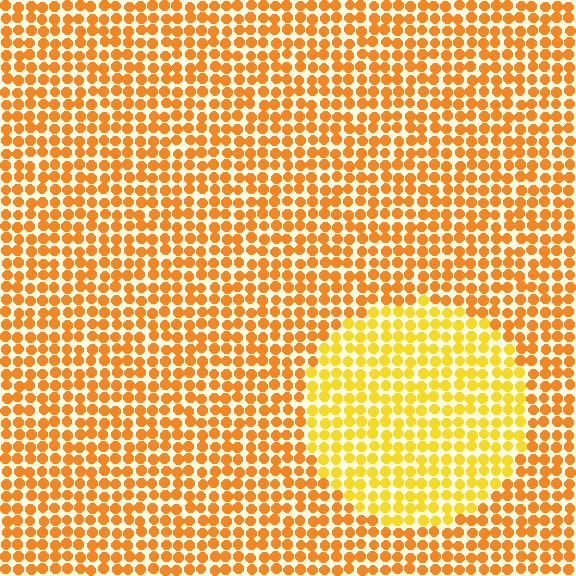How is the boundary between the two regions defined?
The boundary is defined purely by a slight shift in hue (about 24 degrees). Spacing, size, and orientation are identical on both sides.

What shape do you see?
I see a circle.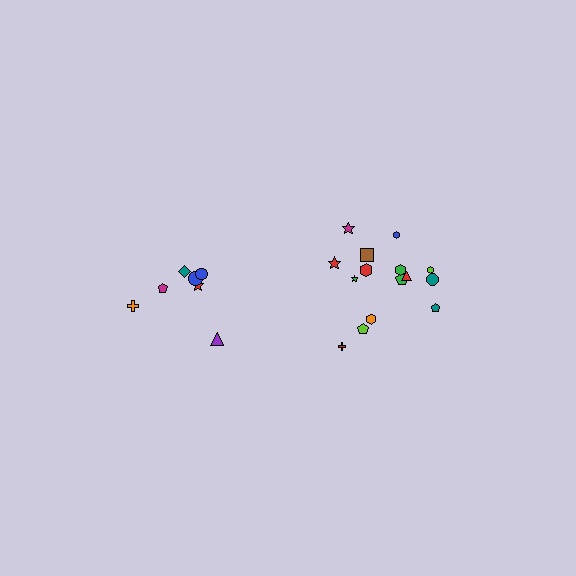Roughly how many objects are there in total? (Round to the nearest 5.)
Roughly 20 objects in total.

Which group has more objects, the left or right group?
The right group.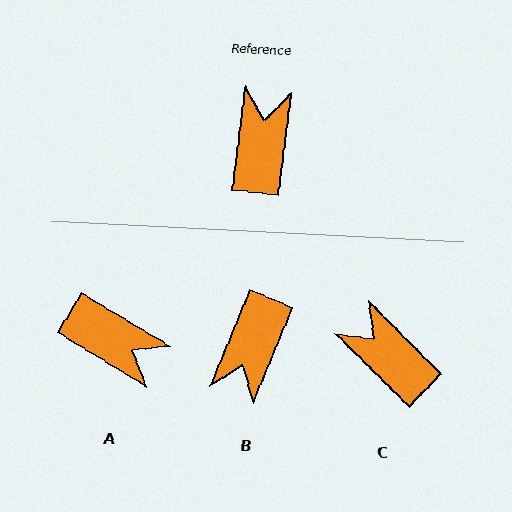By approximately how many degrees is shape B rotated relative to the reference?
Approximately 164 degrees counter-clockwise.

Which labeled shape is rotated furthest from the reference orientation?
B, about 164 degrees away.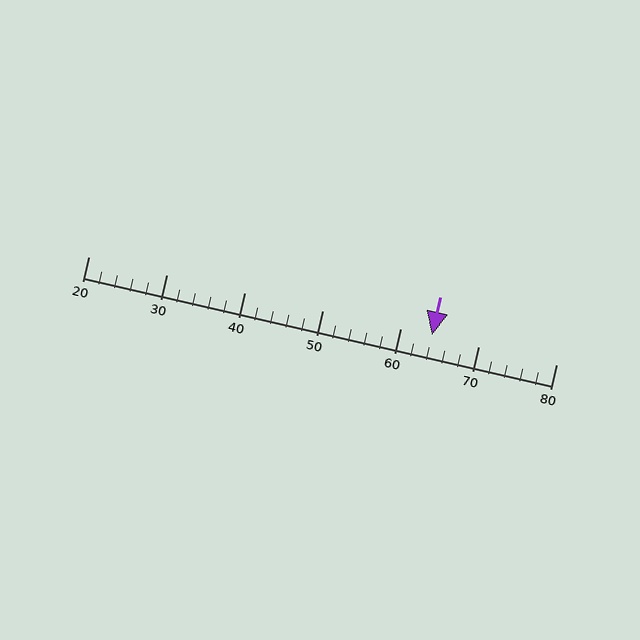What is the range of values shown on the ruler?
The ruler shows values from 20 to 80.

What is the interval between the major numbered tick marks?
The major tick marks are spaced 10 units apart.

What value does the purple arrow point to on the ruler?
The purple arrow points to approximately 64.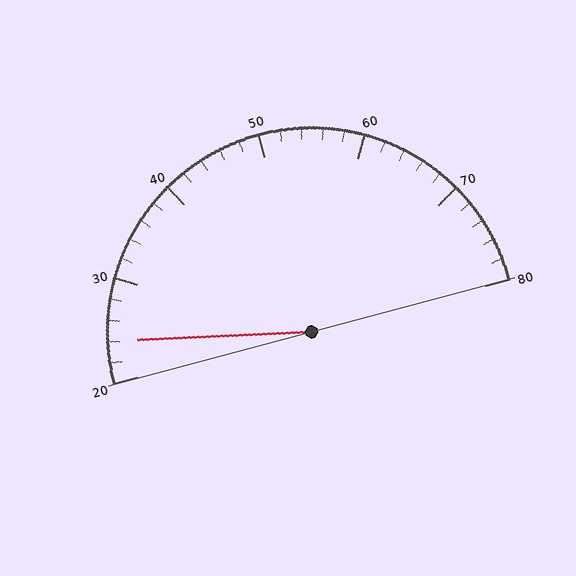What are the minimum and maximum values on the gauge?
The gauge ranges from 20 to 80.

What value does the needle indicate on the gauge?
The needle indicates approximately 24.